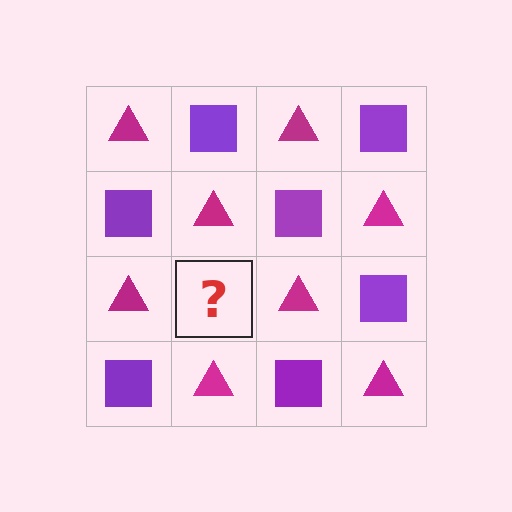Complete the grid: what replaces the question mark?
The question mark should be replaced with a purple square.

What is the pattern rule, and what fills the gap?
The rule is that it alternates magenta triangle and purple square in a checkerboard pattern. The gap should be filled with a purple square.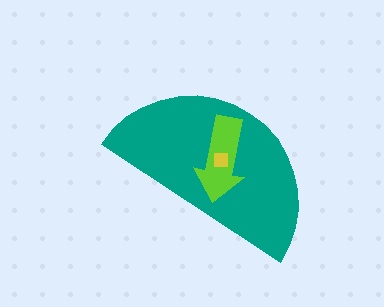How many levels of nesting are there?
3.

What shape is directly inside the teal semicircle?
The lime arrow.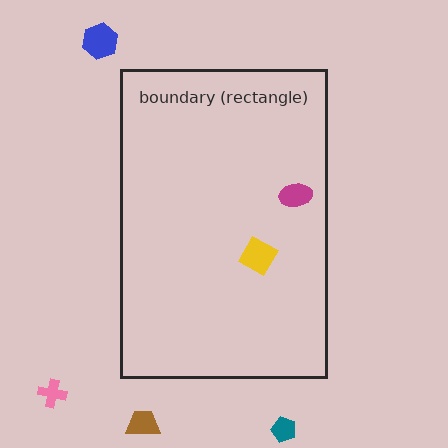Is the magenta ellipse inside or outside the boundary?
Inside.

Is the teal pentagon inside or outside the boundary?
Outside.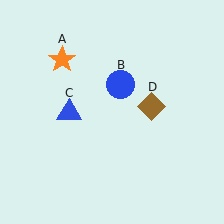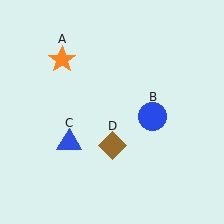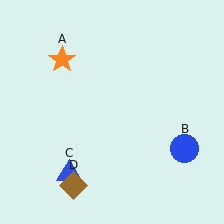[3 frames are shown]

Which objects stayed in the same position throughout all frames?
Orange star (object A) remained stationary.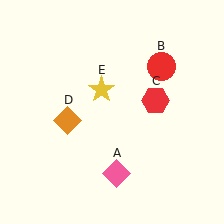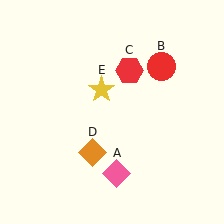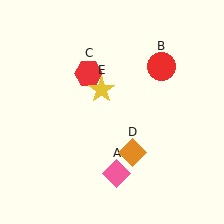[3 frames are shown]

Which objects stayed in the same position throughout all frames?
Pink diamond (object A) and red circle (object B) and yellow star (object E) remained stationary.